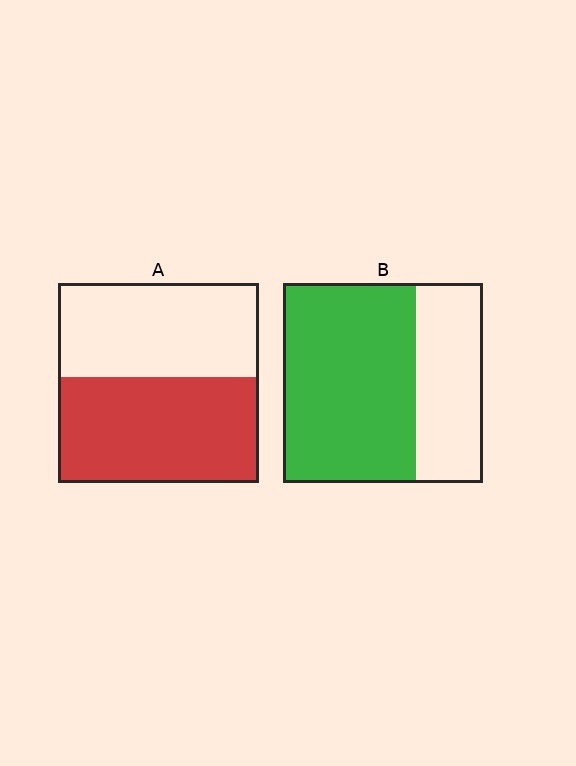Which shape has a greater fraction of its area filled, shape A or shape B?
Shape B.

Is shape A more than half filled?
Roughly half.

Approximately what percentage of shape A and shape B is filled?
A is approximately 55% and B is approximately 65%.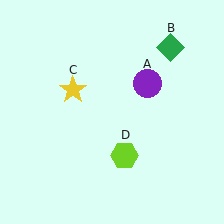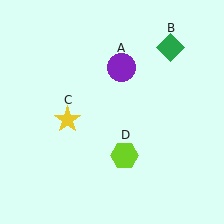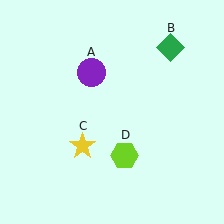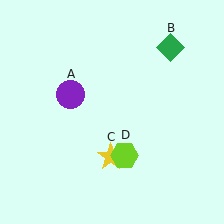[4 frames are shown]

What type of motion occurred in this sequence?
The purple circle (object A), yellow star (object C) rotated counterclockwise around the center of the scene.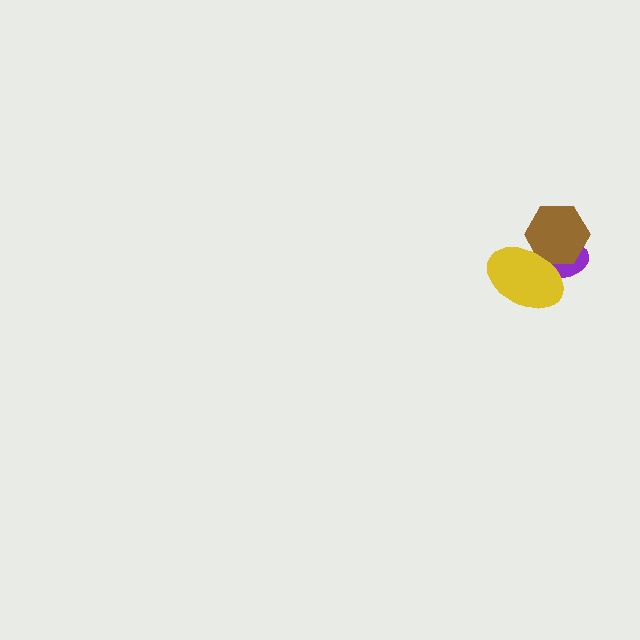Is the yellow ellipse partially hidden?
No, no other shape covers it.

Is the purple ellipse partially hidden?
Yes, it is partially covered by another shape.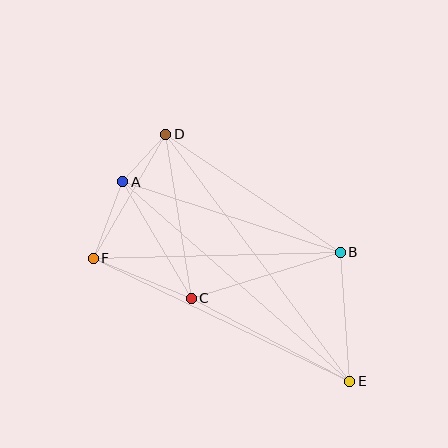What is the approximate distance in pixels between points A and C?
The distance between A and C is approximately 135 pixels.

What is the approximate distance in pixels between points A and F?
The distance between A and F is approximately 82 pixels.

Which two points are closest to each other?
Points A and D are closest to each other.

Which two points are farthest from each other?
Points D and E are farthest from each other.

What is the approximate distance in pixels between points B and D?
The distance between B and D is approximately 211 pixels.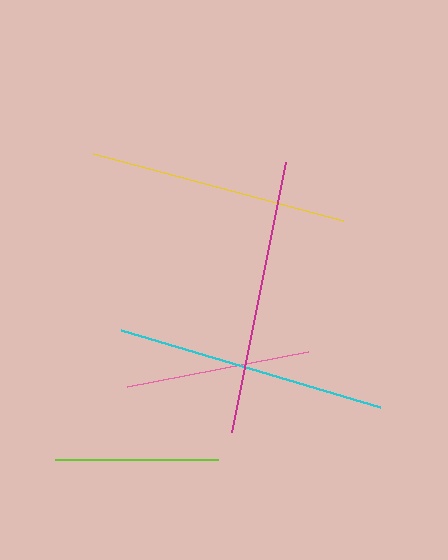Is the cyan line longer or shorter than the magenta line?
The magenta line is longer than the cyan line.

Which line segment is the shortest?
The lime line is the shortest at approximately 163 pixels.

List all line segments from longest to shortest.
From longest to shortest: magenta, cyan, yellow, pink, lime.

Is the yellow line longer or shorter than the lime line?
The yellow line is longer than the lime line.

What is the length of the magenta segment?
The magenta segment is approximately 275 pixels long.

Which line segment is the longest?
The magenta line is the longest at approximately 275 pixels.